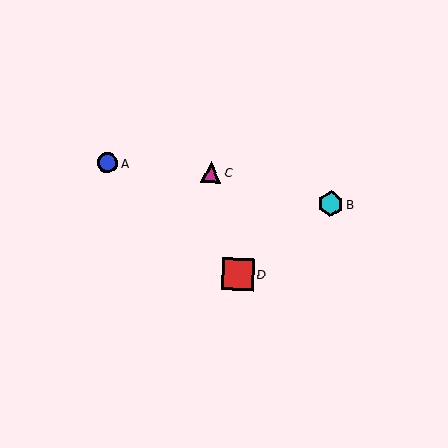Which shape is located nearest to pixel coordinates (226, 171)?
The magenta triangle (labeled C) at (211, 172) is nearest to that location.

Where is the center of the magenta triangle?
The center of the magenta triangle is at (211, 172).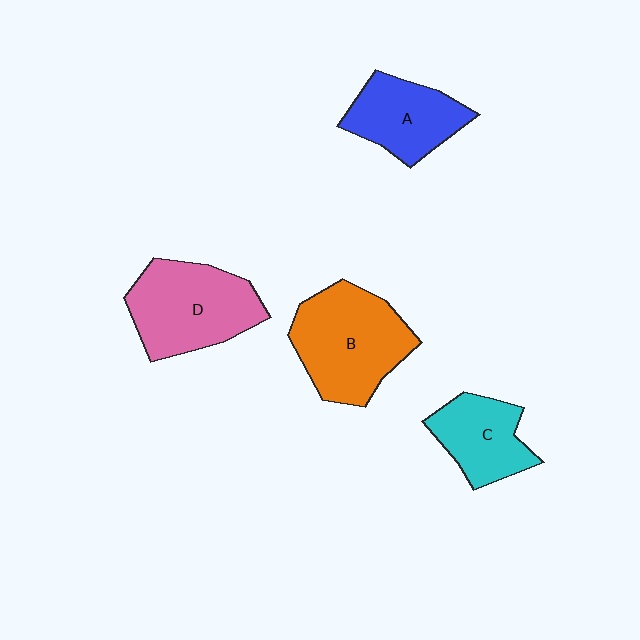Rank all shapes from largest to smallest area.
From largest to smallest: B (orange), D (pink), A (blue), C (cyan).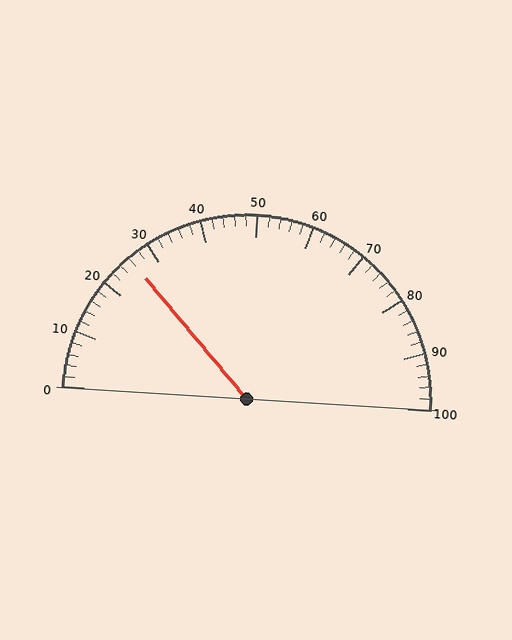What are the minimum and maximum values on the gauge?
The gauge ranges from 0 to 100.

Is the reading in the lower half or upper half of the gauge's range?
The reading is in the lower half of the range (0 to 100).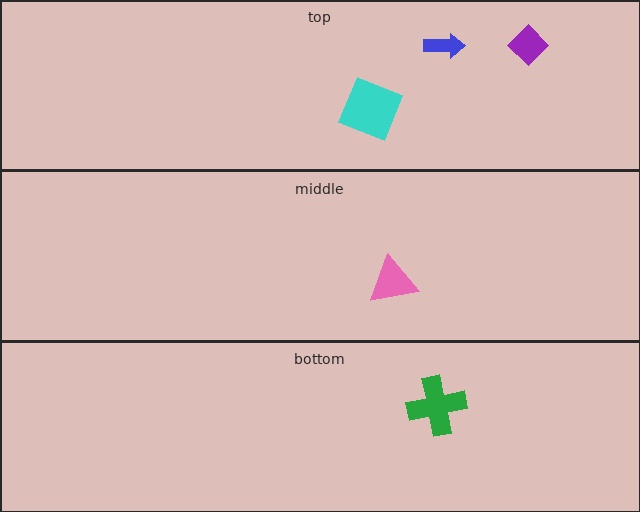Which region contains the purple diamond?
The top region.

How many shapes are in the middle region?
1.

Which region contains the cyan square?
The top region.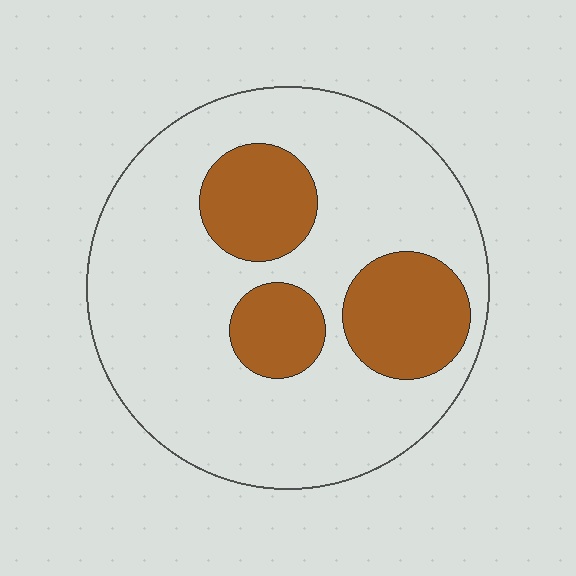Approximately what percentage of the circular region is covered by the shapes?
Approximately 25%.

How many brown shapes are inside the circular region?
3.